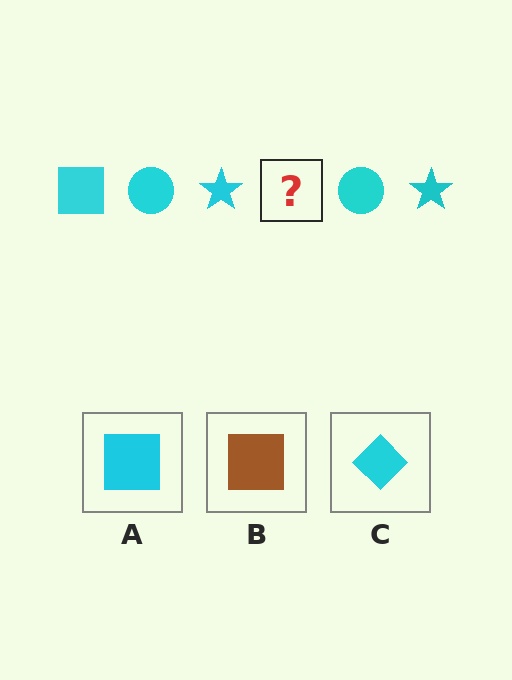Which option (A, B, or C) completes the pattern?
A.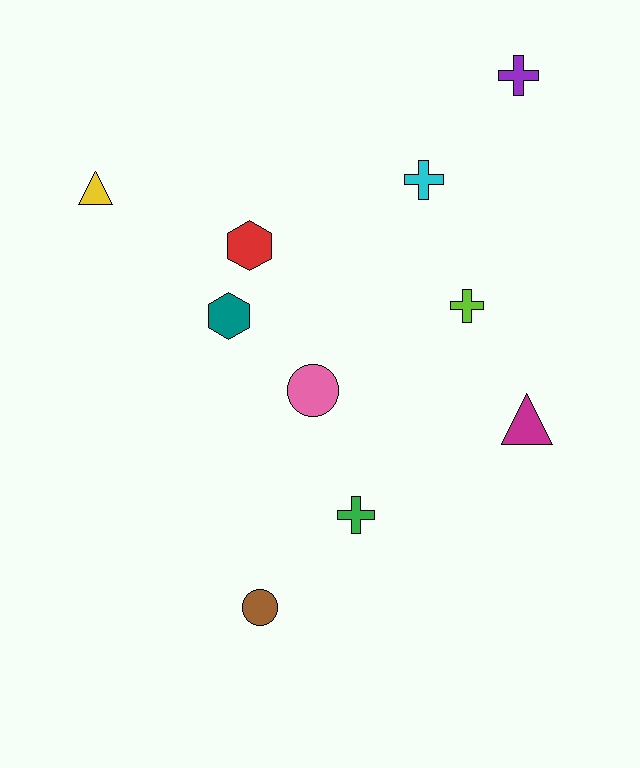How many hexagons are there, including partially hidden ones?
There are 2 hexagons.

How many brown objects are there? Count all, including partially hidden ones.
There is 1 brown object.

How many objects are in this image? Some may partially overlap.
There are 10 objects.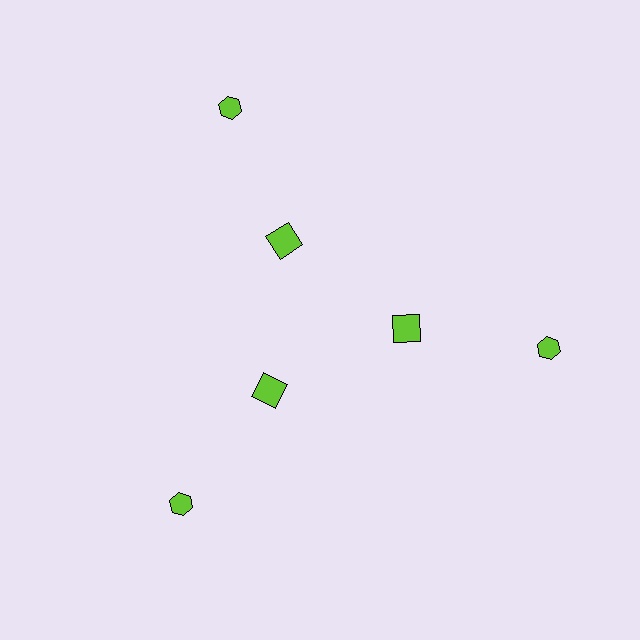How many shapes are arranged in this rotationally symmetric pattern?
There are 6 shapes, arranged in 3 groups of 2.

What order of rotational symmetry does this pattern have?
This pattern has 3-fold rotational symmetry.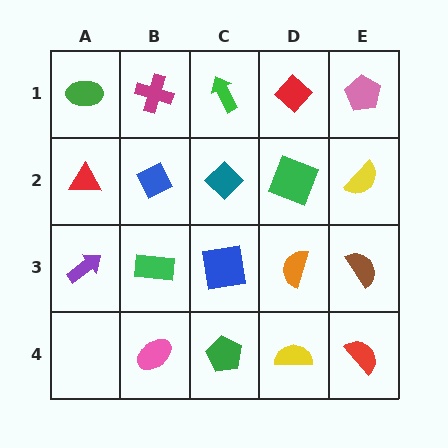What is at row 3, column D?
An orange semicircle.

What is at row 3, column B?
A green rectangle.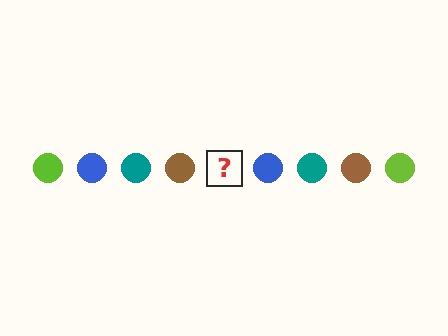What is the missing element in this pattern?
The missing element is a lime circle.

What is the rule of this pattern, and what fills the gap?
The rule is that the pattern cycles through lime, blue, teal, brown circles. The gap should be filled with a lime circle.